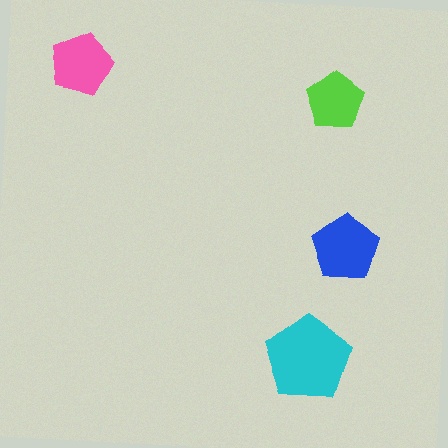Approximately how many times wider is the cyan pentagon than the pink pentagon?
About 1.5 times wider.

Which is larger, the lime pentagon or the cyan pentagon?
The cyan one.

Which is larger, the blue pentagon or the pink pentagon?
The blue one.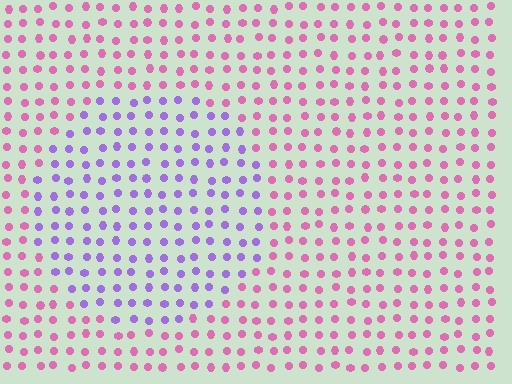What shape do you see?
I see a circle.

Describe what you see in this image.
The image is filled with small pink elements in a uniform arrangement. A circle-shaped region is visible where the elements are tinted to a slightly different hue, forming a subtle color boundary.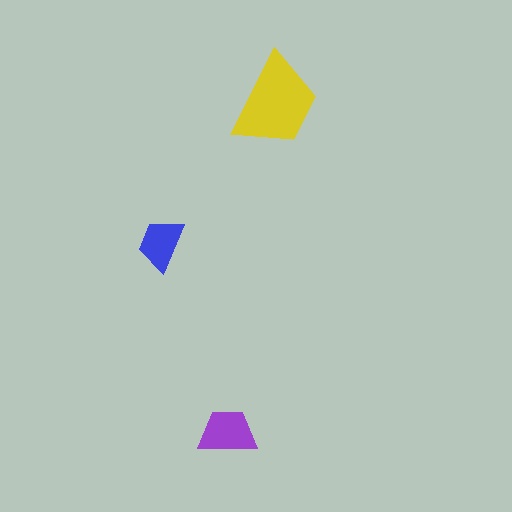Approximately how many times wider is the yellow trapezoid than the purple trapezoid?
About 1.5 times wider.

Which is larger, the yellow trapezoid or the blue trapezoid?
The yellow one.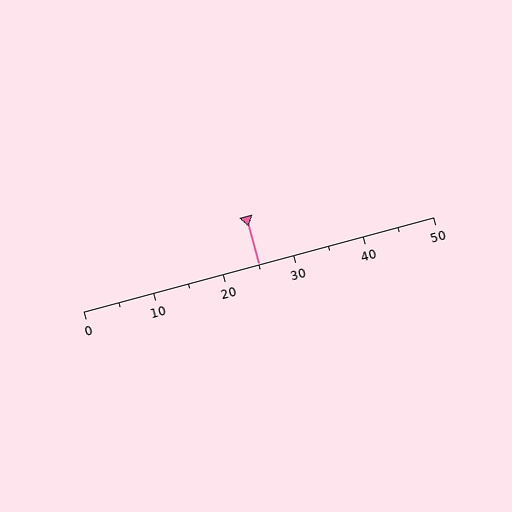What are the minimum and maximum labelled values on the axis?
The axis runs from 0 to 50.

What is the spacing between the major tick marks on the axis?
The major ticks are spaced 10 apart.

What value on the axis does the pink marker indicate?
The marker indicates approximately 25.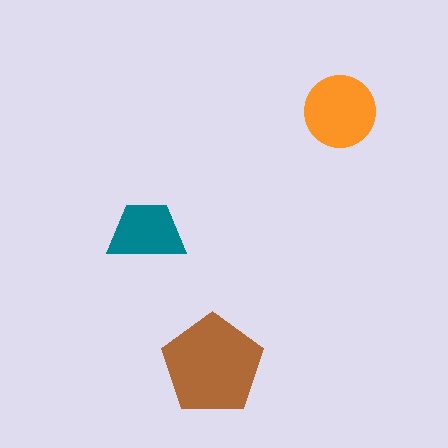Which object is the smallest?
The teal trapezoid.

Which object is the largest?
The brown pentagon.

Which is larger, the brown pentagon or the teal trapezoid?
The brown pentagon.